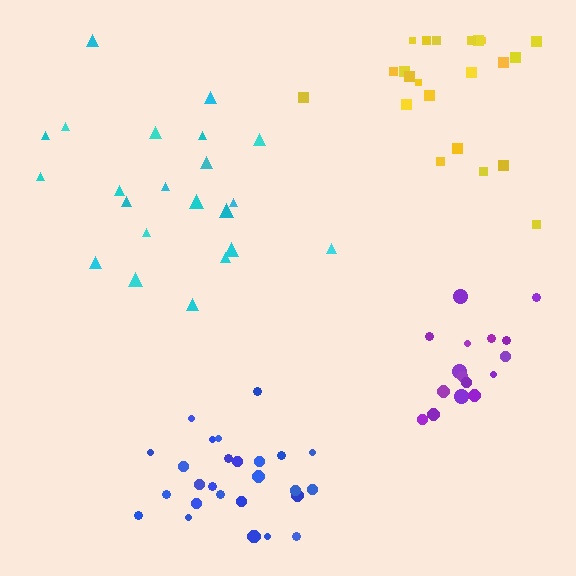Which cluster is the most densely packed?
Blue.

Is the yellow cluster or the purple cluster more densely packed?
Purple.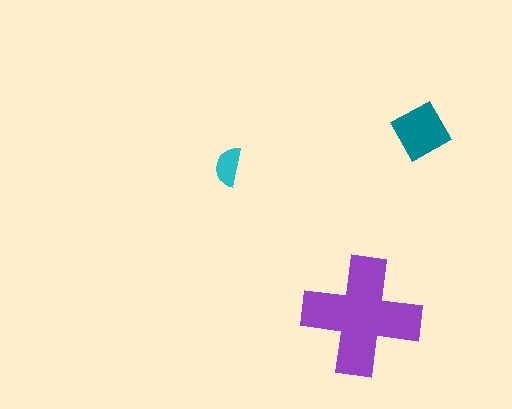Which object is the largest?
The purple cross.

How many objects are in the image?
There are 3 objects in the image.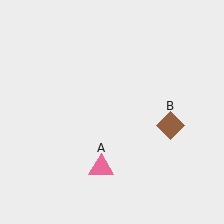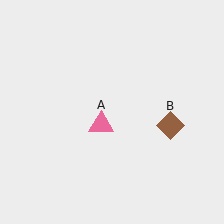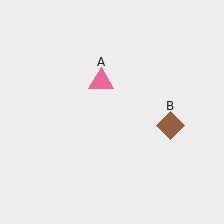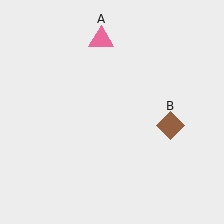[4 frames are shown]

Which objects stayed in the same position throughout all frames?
Brown diamond (object B) remained stationary.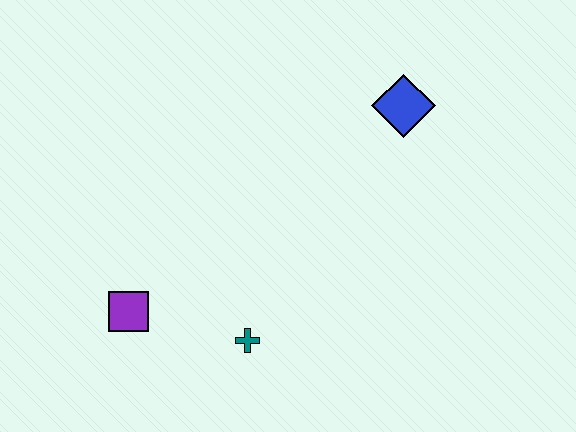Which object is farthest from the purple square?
The blue diamond is farthest from the purple square.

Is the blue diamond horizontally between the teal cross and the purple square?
No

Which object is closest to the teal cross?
The purple square is closest to the teal cross.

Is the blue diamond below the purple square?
No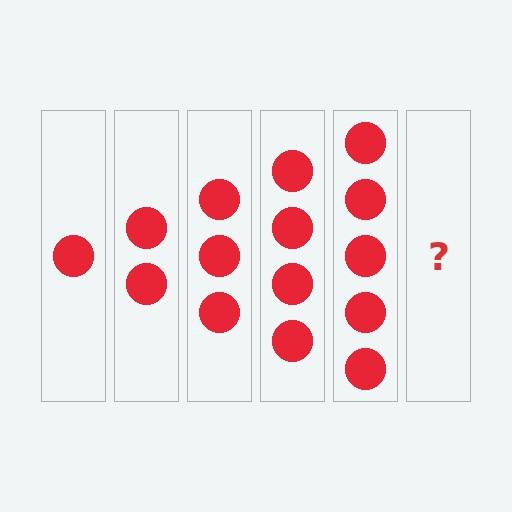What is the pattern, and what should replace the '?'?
The pattern is that each step adds one more circle. The '?' should be 6 circles.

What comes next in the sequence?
The next element should be 6 circles.